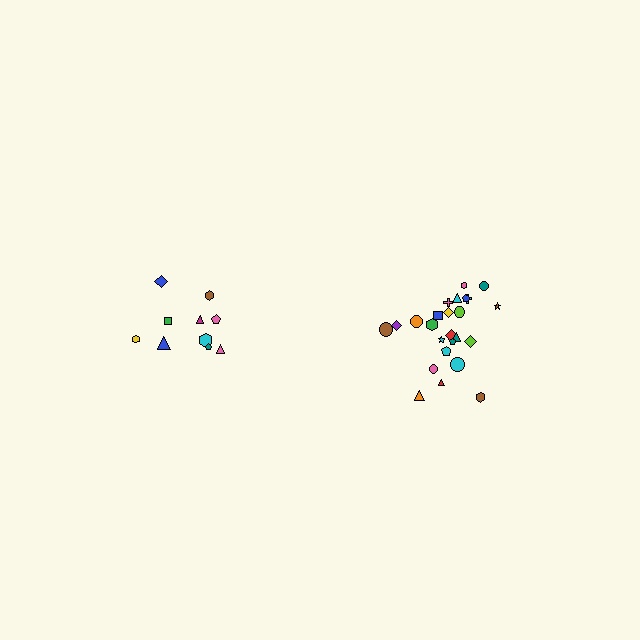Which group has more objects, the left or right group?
The right group.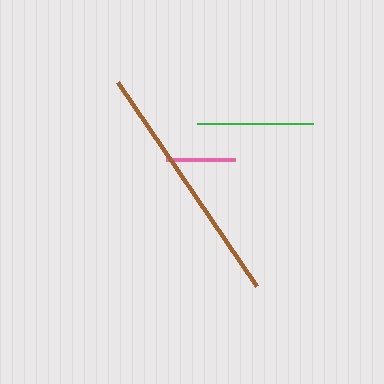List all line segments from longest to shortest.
From longest to shortest: brown, green, pink.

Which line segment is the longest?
The brown line is the longest at approximately 248 pixels.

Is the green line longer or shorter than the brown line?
The brown line is longer than the green line.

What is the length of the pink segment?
The pink segment is approximately 69 pixels long.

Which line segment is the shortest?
The pink line is the shortest at approximately 69 pixels.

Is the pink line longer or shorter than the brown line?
The brown line is longer than the pink line.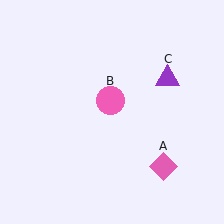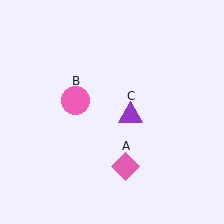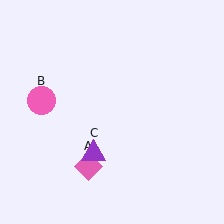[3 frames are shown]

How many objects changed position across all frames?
3 objects changed position: pink diamond (object A), pink circle (object B), purple triangle (object C).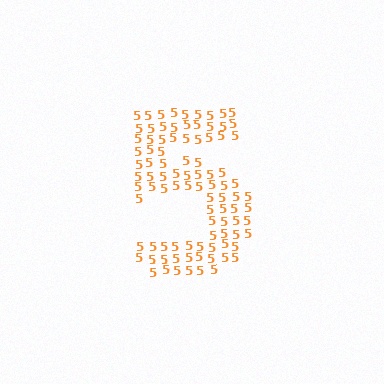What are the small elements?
The small elements are digit 5's.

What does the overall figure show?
The overall figure shows the digit 5.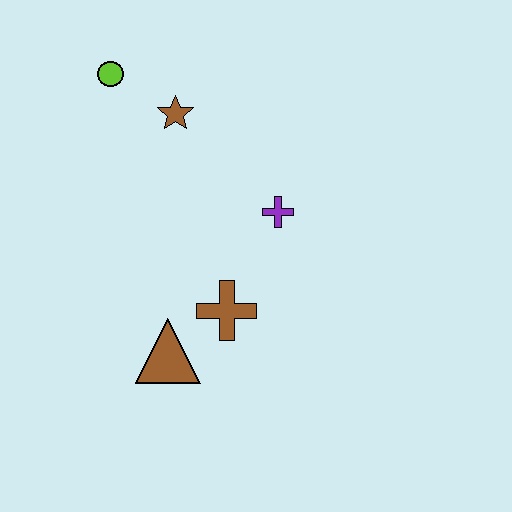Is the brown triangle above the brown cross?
No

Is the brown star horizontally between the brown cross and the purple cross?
No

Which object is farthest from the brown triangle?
The lime circle is farthest from the brown triangle.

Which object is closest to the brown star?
The lime circle is closest to the brown star.